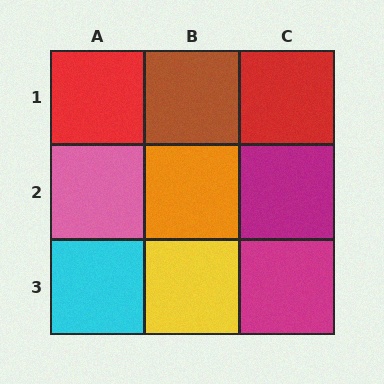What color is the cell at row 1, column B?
Brown.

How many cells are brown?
1 cell is brown.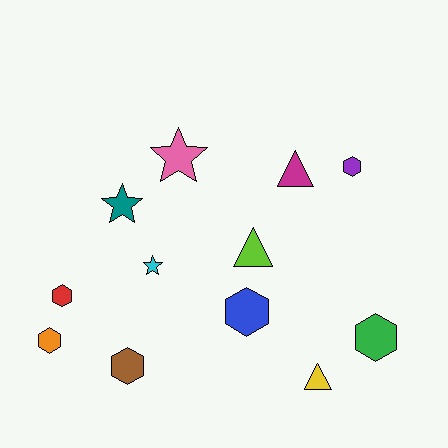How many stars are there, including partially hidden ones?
There are 3 stars.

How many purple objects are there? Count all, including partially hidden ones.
There is 1 purple object.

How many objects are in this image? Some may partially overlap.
There are 12 objects.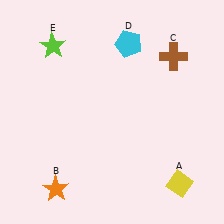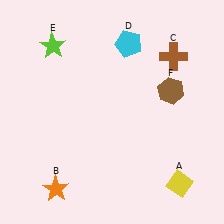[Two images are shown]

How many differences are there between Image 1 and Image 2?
There is 1 difference between the two images.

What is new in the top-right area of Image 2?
A brown hexagon (F) was added in the top-right area of Image 2.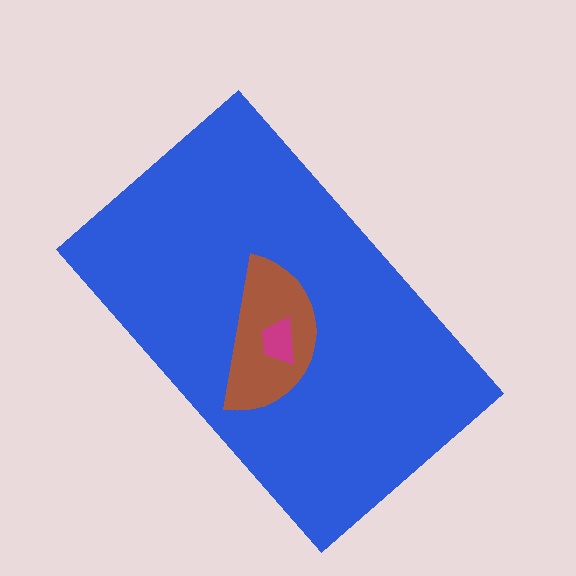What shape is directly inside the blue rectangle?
The brown semicircle.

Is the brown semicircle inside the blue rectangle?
Yes.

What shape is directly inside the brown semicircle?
The magenta trapezoid.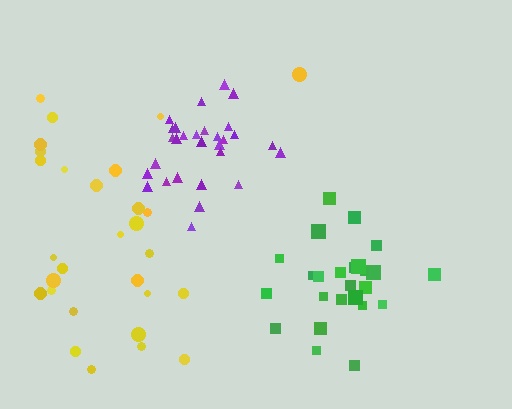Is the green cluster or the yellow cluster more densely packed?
Green.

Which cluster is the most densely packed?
Purple.